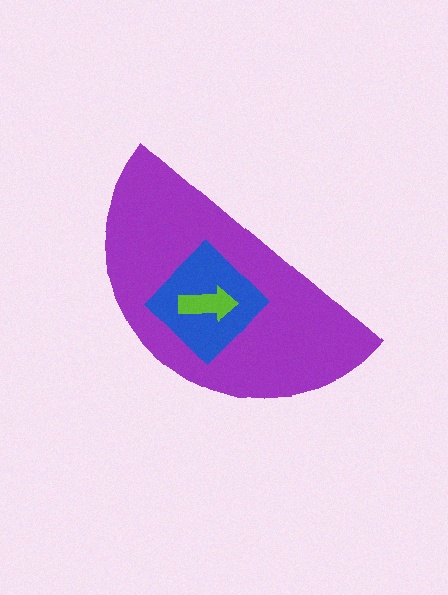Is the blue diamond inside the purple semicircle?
Yes.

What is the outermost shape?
The purple semicircle.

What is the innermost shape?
The lime arrow.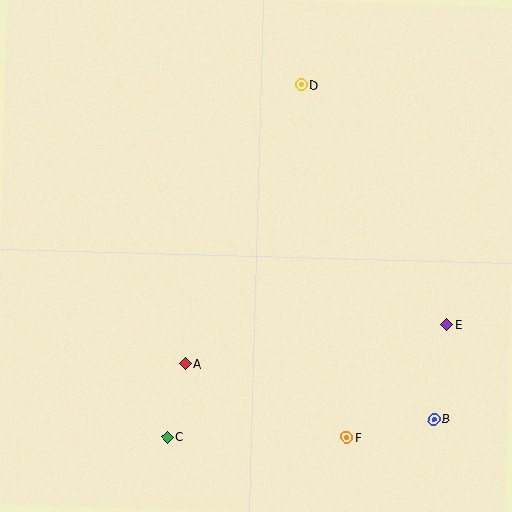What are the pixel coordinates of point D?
Point D is at (301, 85).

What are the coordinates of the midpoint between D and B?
The midpoint between D and B is at (367, 252).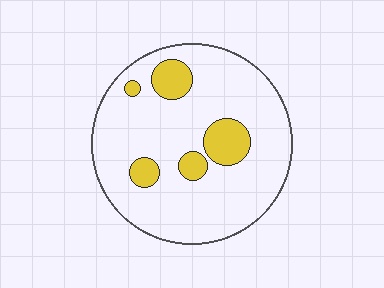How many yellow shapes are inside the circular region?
5.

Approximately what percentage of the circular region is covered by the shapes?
Approximately 15%.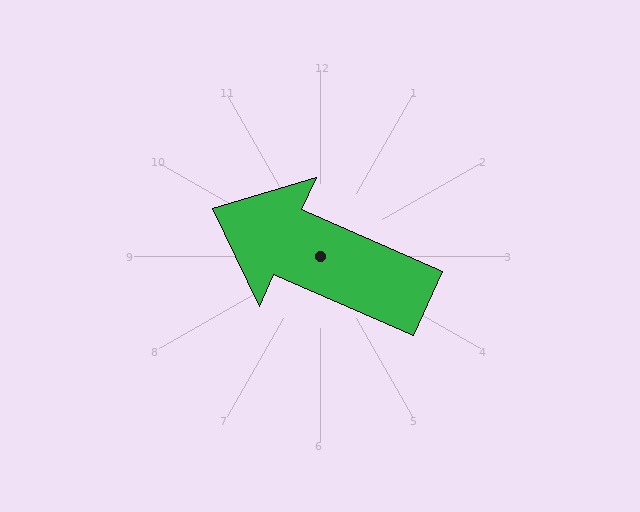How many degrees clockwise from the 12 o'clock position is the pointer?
Approximately 294 degrees.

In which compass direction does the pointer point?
Northwest.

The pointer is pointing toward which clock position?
Roughly 10 o'clock.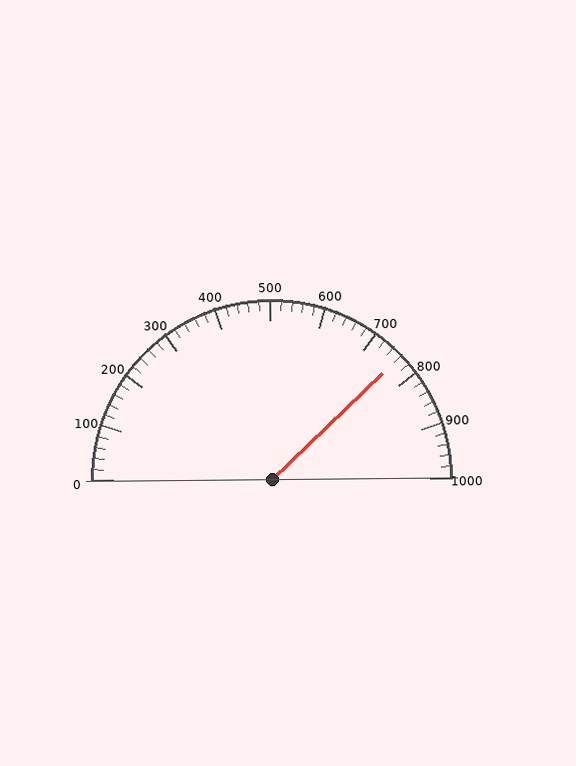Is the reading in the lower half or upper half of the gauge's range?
The reading is in the upper half of the range (0 to 1000).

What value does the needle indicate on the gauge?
The needle indicates approximately 760.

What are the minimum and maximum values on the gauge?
The gauge ranges from 0 to 1000.